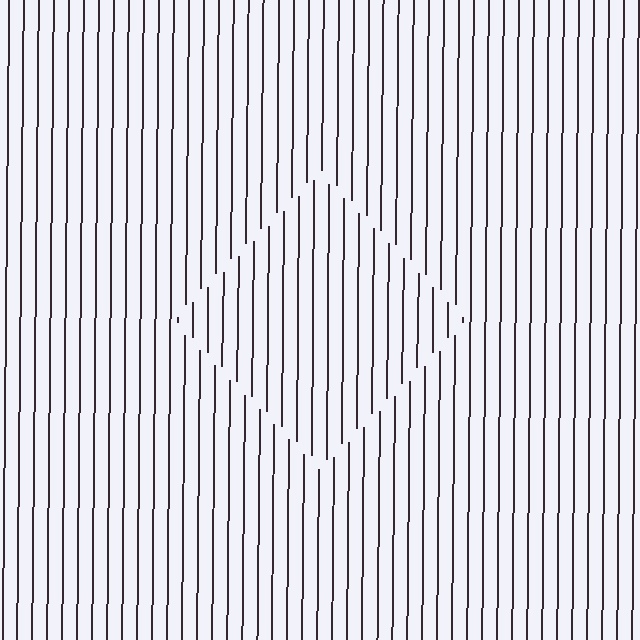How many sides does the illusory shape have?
4 sides — the line-ends trace a square.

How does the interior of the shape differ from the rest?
The interior of the shape contains the same grating, shifted by half a period — the contour is defined by the phase discontinuity where line-ends from the inner and outer gratings abut.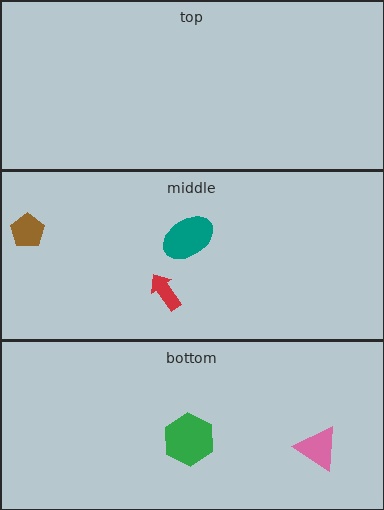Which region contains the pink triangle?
The bottom region.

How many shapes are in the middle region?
3.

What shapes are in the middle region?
The brown pentagon, the teal ellipse, the red arrow.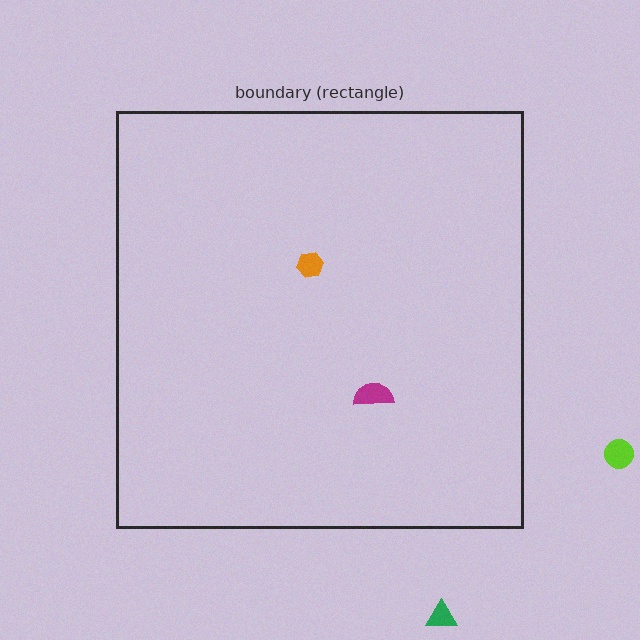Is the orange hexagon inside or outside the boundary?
Inside.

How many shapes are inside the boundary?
2 inside, 2 outside.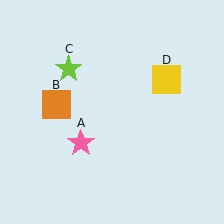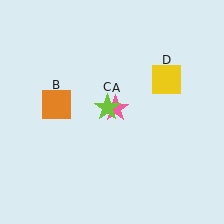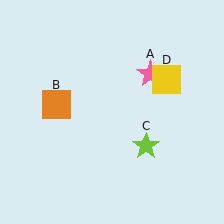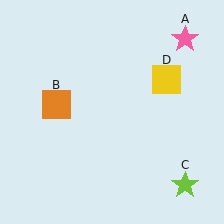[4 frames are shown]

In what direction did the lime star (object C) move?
The lime star (object C) moved down and to the right.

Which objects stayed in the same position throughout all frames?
Orange square (object B) and yellow square (object D) remained stationary.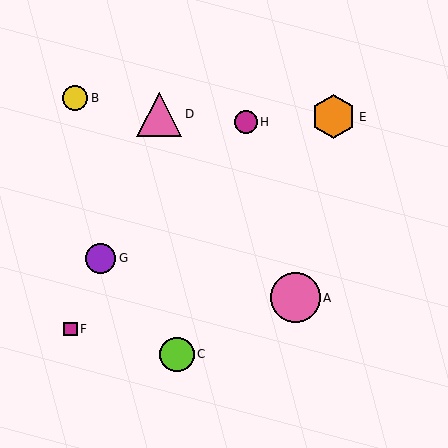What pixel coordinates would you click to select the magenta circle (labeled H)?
Click at (246, 122) to select the magenta circle H.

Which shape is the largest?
The pink circle (labeled A) is the largest.